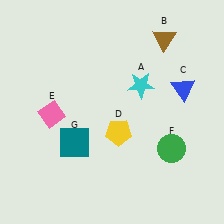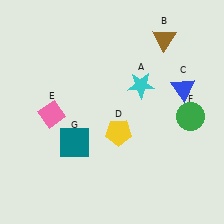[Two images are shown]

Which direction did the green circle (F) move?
The green circle (F) moved up.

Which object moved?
The green circle (F) moved up.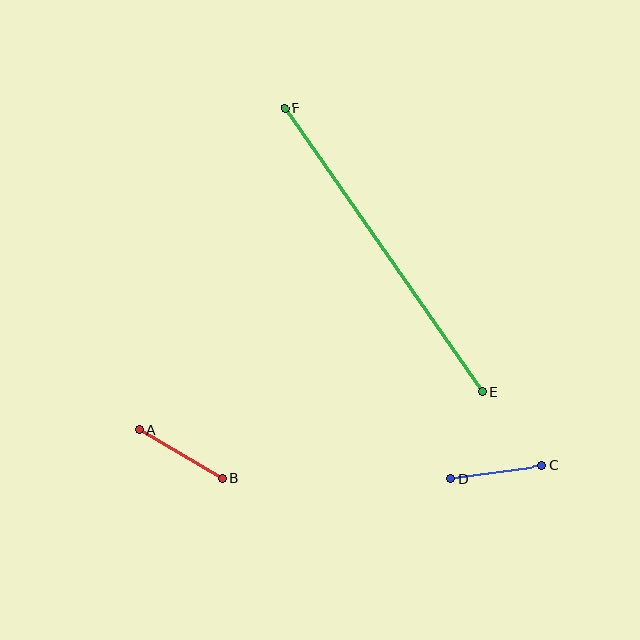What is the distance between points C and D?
The distance is approximately 92 pixels.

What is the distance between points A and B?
The distance is approximately 96 pixels.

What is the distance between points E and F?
The distance is approximately 345 pixels.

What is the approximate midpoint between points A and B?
The midpoint is at approximately (181, 454) pixels.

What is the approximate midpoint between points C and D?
The midpoint is at approximately (497, 472) pixels.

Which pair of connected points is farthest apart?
Points E and F are farthest apart.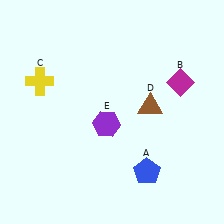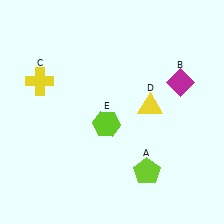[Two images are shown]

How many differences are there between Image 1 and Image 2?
There are 3 differences between the two images.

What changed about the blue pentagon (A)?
In Image 1, A is blue. In Image 2, it changed to lime.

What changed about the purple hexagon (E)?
In Image 1, E is purple. In Image 2, it changed to lime.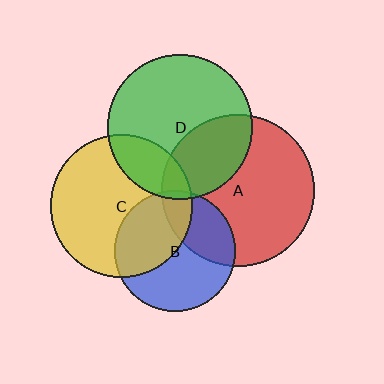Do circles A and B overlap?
Yes.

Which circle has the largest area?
Circle A (red).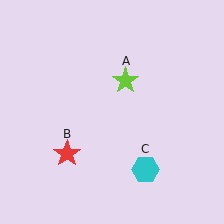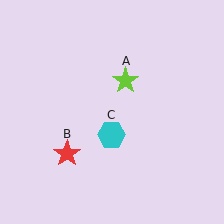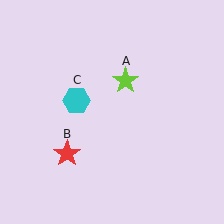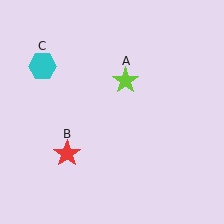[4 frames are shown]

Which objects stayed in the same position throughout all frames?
Lime star (object A) and red star (object B) remained stationary.